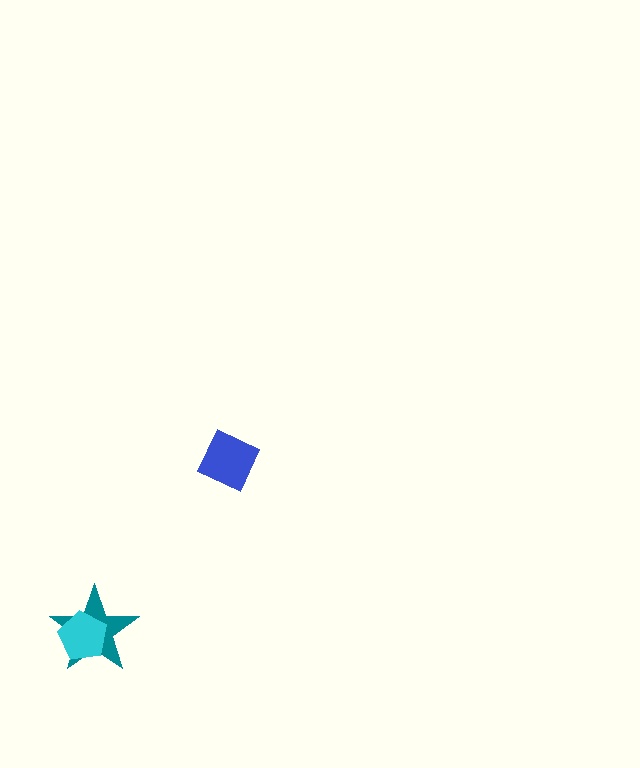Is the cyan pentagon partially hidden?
No, no other shape covers it.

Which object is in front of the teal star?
The cyan pentagon is in front of the teal star.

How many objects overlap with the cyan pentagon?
1 object overlaps with the cyan pentagon.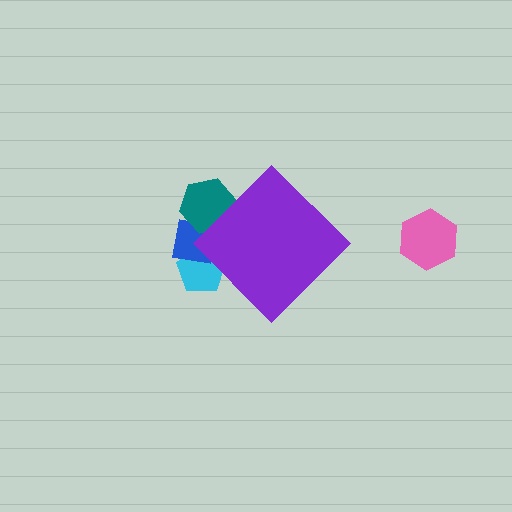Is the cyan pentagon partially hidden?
Yes, the cyan pentagon is partially hidden behind the purple diamond.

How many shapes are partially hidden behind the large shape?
3 shapes are partially hidden.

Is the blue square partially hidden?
Yes, the blue square is partially hidden behind the purple diamond.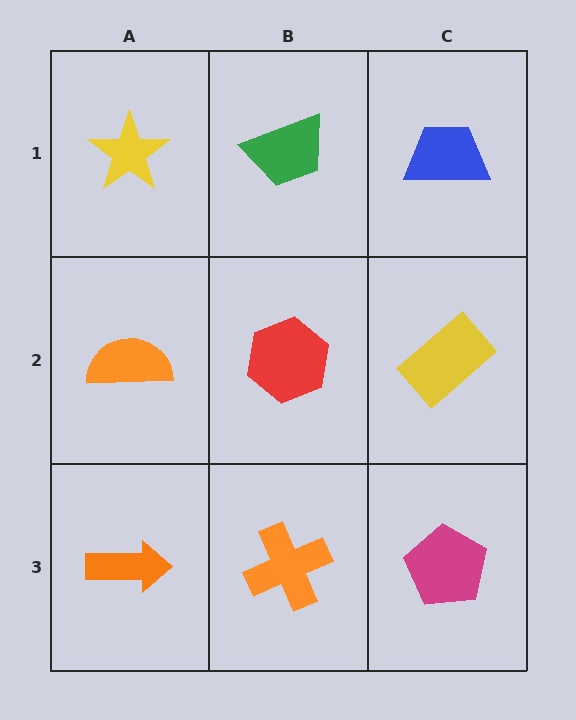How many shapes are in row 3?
3 shapes.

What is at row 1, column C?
A blue trapezoid.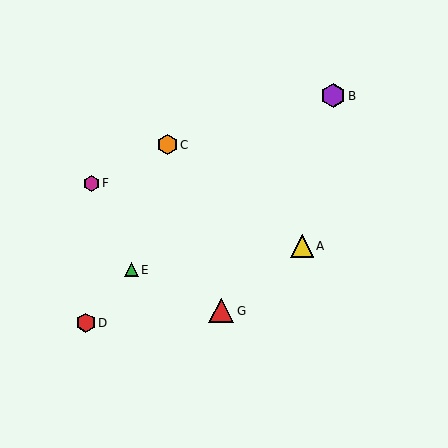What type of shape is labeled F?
Shape F is a magenta hexagon.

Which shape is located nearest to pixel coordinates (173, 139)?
The orange hexagon (labeled C) at (167, 145) is nearest to that location.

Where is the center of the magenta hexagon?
The center of the magenta hexagon is at (91, 183).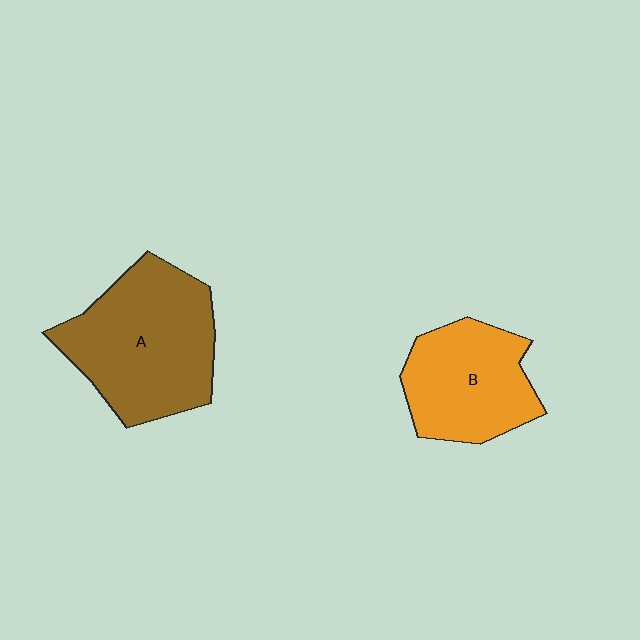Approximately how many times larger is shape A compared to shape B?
Approximately 1.4 times.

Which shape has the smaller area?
Shape B (orange).